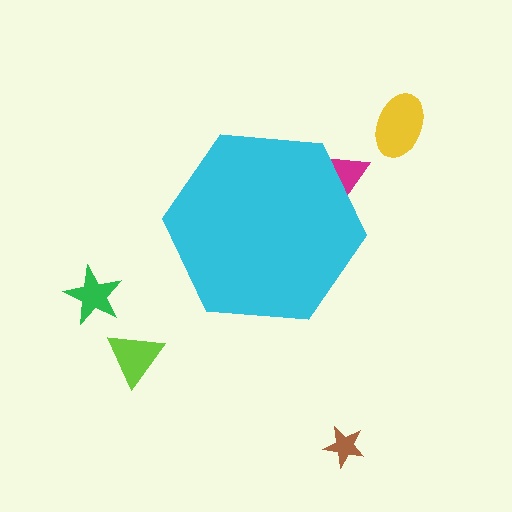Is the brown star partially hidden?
No, the brown star is fully visible.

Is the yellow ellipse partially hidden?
No, the yellow ellipse is fully visible.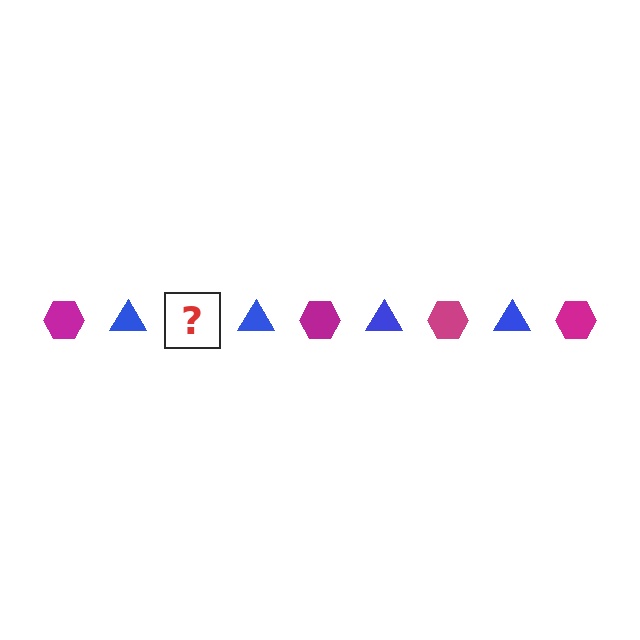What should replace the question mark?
The question mark should be replaced with a magenta hexagon.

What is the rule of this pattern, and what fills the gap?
The rule is that the pattern alternates between magenta hexagon and blue triangle. The gap should be filled with a magenta hexagon.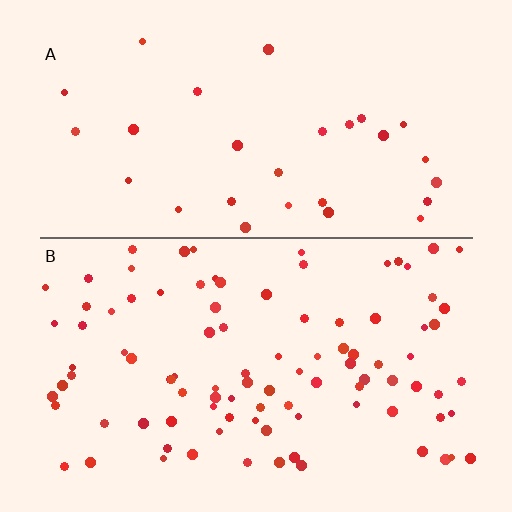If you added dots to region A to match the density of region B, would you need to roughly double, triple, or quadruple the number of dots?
Approximately triple.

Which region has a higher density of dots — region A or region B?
B (the bottom).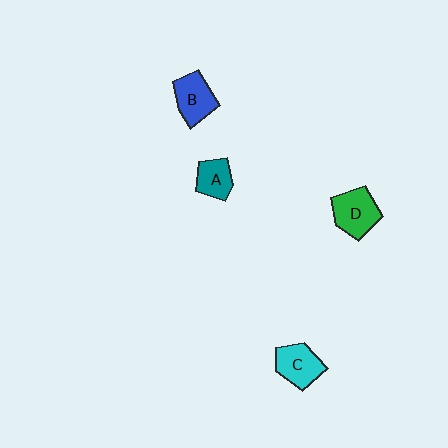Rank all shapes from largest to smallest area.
From largest to smallest: D (green), C (cyan), B (blue), A (teal).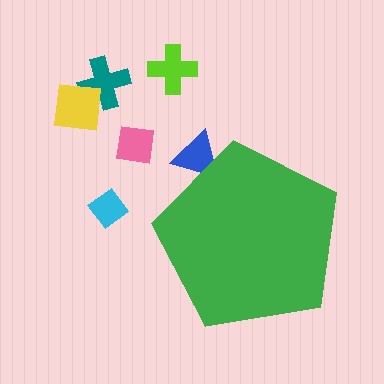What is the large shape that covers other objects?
A green pentagon.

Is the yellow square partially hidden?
No, the yellow square is fully visible.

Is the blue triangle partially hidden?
Yes, the blue triangle is partially hidden behind the green pentagon.